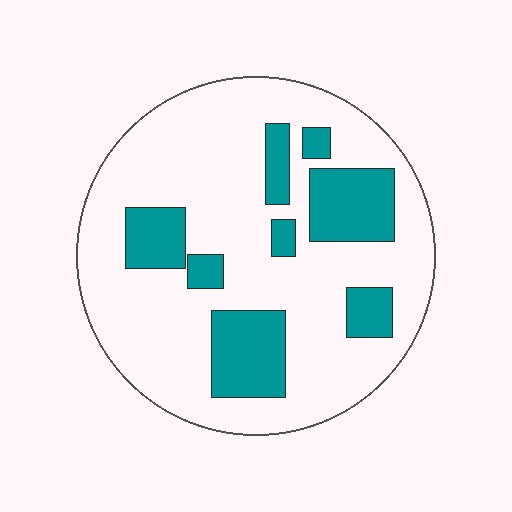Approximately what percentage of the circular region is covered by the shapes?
Approximately 25%.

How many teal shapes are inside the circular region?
8.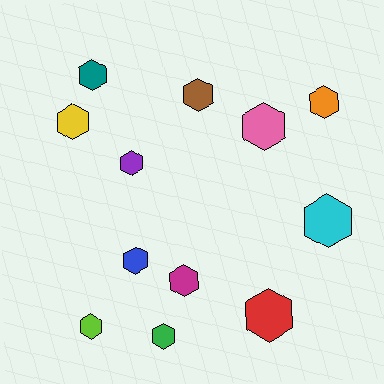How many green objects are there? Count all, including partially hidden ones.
There is 1 green object.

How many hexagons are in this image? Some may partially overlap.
There are 12 hexagons.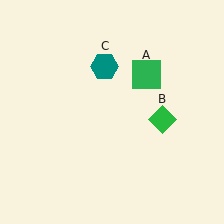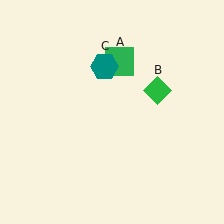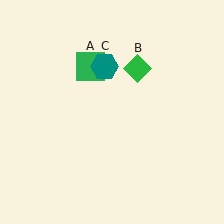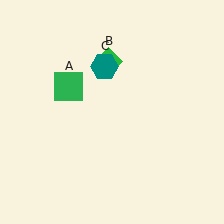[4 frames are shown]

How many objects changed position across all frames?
2 objects changed position: green square (object A), green diamond (object B).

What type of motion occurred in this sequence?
The green square (object A), green diamond (object B) rotated counterclockwise around the center of the scene.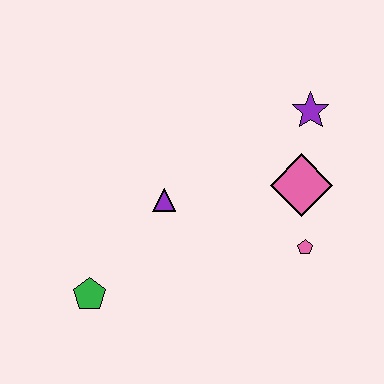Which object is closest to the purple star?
The pink diamond is closest to the purple star.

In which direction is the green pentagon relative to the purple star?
The green pentagon is to the left of the purple star.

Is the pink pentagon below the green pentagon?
No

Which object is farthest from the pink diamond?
The green pentagon is farthest from the pink diamond.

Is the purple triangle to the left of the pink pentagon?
Yes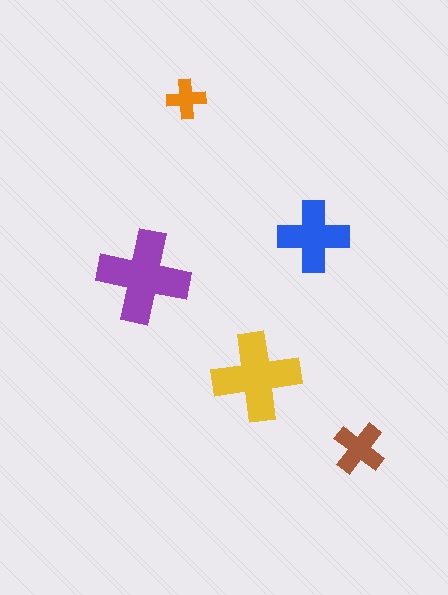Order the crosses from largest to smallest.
the purple one, the yellow one, the blue one, the brown one, the orange one.